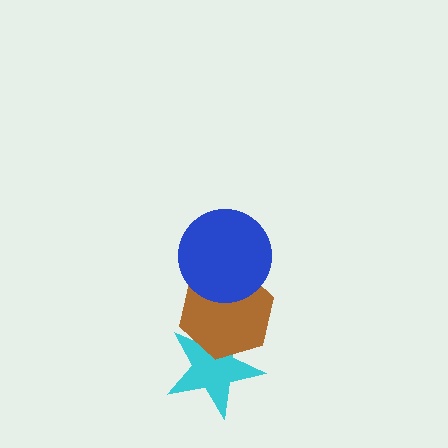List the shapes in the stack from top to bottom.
From top to bottom: the blue circle, the brown hexagon, the cyan star.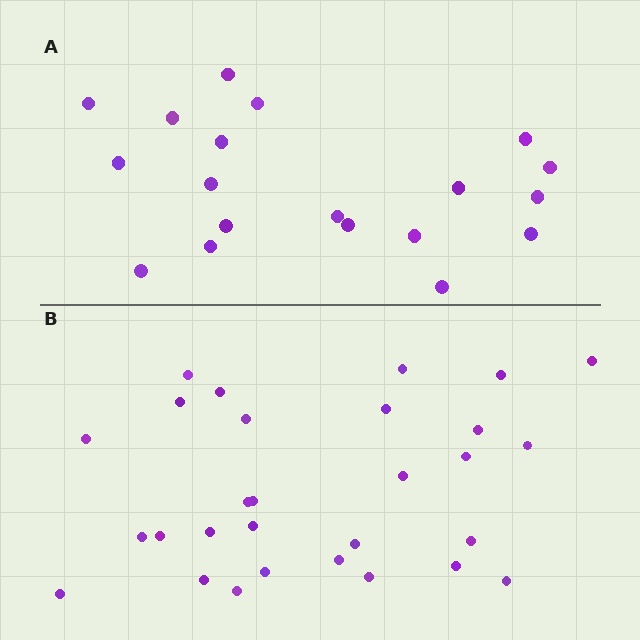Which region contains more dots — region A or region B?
Region B (the bottom region) has more dots.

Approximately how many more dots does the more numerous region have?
Region B has roughly 10 or so more dots than region A.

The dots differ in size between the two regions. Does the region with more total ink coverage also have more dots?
No. Region A has more total ink coverage because its dots are larger, but region B actually contains more individual dots. Total area can be misleading — the number of items is what matters here.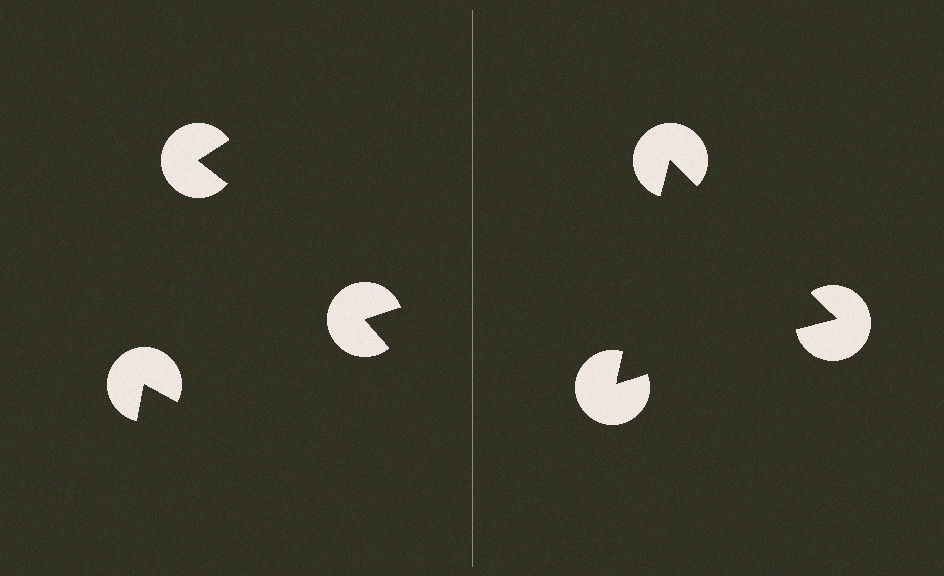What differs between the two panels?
The pac-man discs are positioned identically on both sides; only the wedge orientations differ. On the right they align to a triangle; on the left they are misaligned.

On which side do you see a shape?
An illusory triangle appears on the right side. On the left side the wedge cuts are rotated, so no coherent shape forms.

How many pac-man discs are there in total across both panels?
6 — 3 on each side.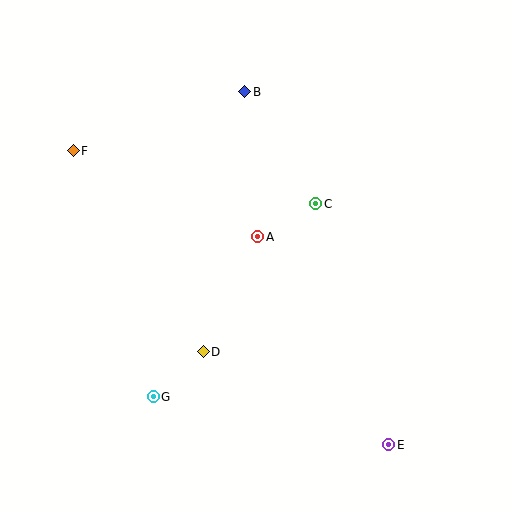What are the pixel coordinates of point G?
Point G is at (153, 397).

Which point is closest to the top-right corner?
Point B is closest to the top-right corner.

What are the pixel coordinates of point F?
Point F is at (73, 151).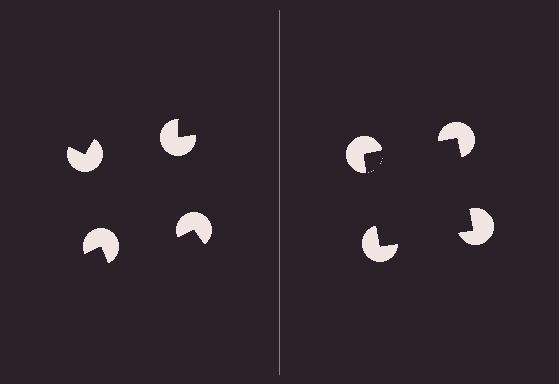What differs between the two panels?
The pac-man discs are positioned identically on both sides; only the wedge orientations differ. On the right they align to a square; on the left they are misaligned.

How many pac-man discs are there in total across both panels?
8 — 4 on each side.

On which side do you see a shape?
An illusory square appears on the right side. On the left side the wedge cuts are rotated, so no coherent shape forms.